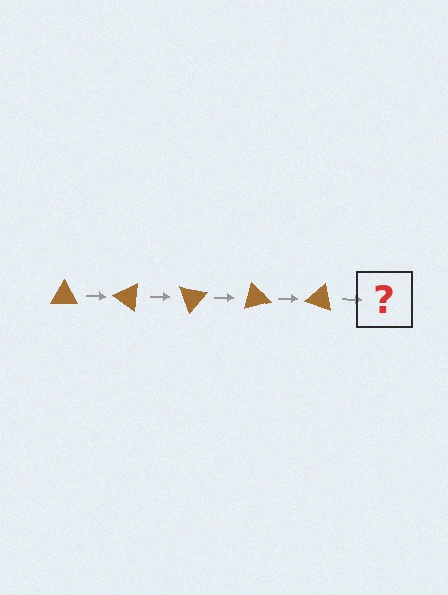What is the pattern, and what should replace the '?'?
The pattern is that the triangle rotates 35 degrees each step. The '?' should be a brown triangle rotated 175 degrees.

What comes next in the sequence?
The next element should be a brown triangle rotated 175 degrees.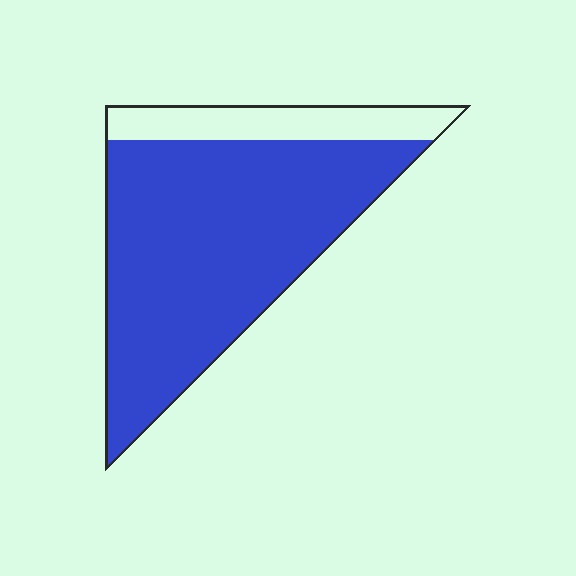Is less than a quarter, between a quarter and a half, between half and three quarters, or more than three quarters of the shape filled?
More than three quarters.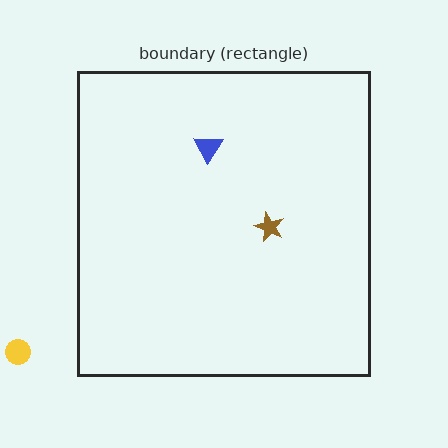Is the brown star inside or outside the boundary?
Inside.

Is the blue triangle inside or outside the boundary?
Inside.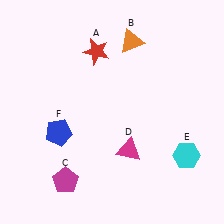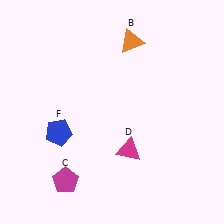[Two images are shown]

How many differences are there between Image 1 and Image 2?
There are 2 differences between the two images.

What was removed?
The cyan hexagon (E), the red star (A) were removed in Image 2.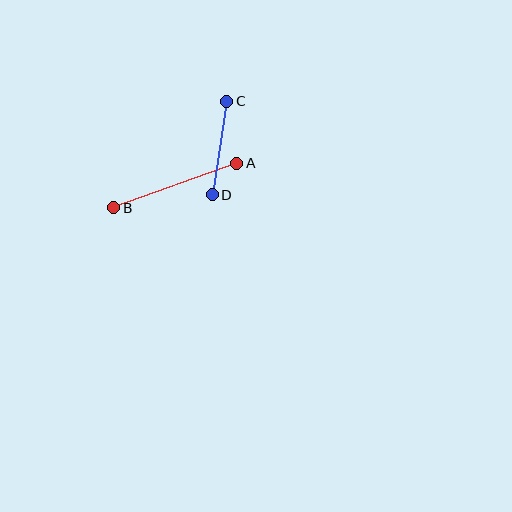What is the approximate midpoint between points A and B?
The midpoint is at approximately (175, 186) pixels.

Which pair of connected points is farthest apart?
Points A and B are farthest apart.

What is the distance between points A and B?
The distance is approximately 131 pixels.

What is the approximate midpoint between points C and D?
The midpoint is at approximately (219, 148) pixels.